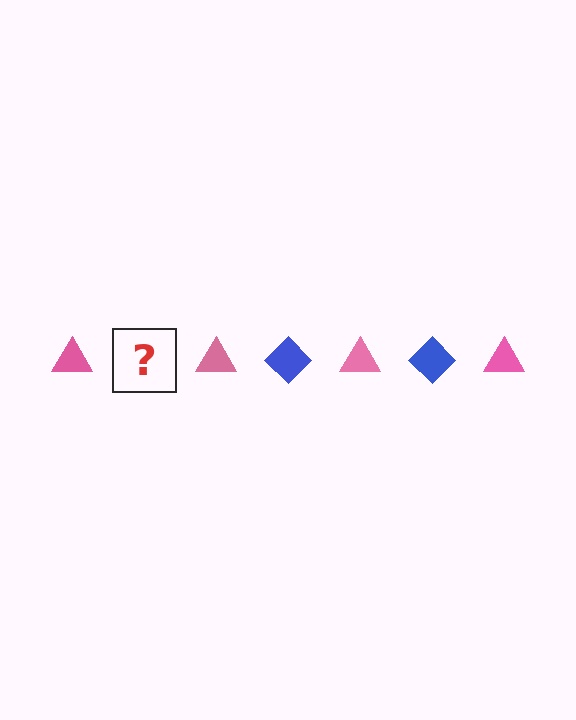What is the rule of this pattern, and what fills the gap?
The rule is that the pattern alternates between pink triangle and blue diamond. The gap should be filled with a blue diamond.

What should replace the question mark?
The question mark should be replaced with a blue diamond.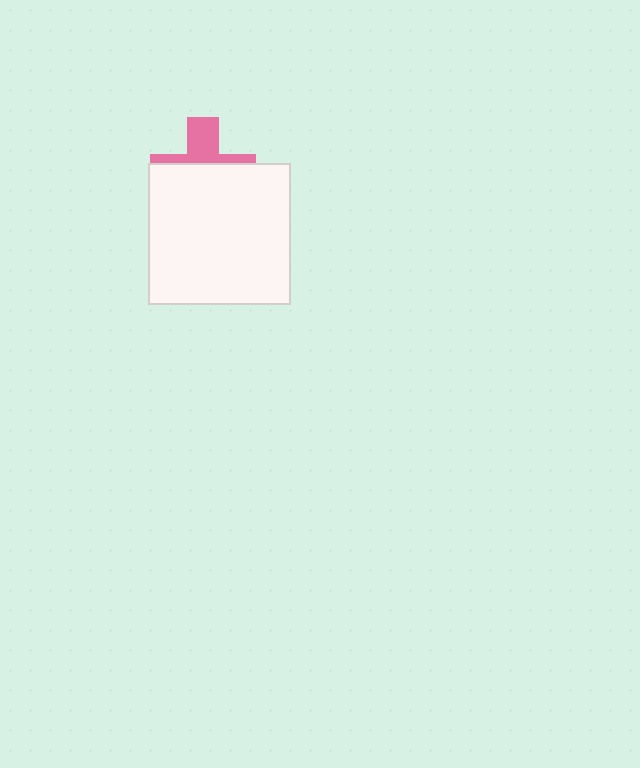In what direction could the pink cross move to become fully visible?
The pink cross could move up. That would shift it out from behind the white square entirely.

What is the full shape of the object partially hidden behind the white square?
The partially hidden object is a pink cross.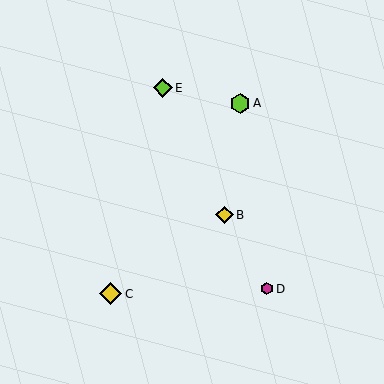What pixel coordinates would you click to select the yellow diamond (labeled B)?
Click at (225, 215) to select the yellow diamond B.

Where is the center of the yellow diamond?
The center of the yellow diamond is at (225, 215).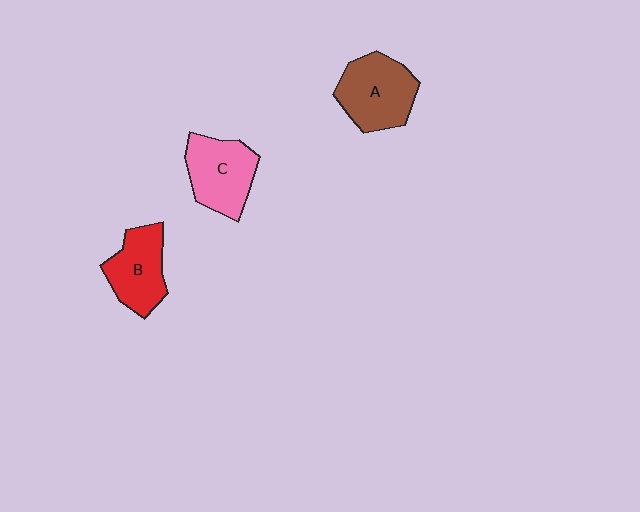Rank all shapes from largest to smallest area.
From largest to smallest: A (brown), C (pink), B (red).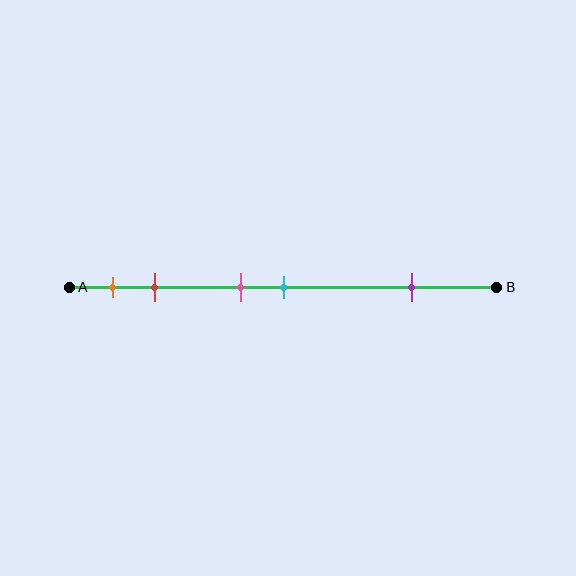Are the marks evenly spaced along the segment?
No, the marks are not evenly spaced.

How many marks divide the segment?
There are 5 marks dividing the segment.